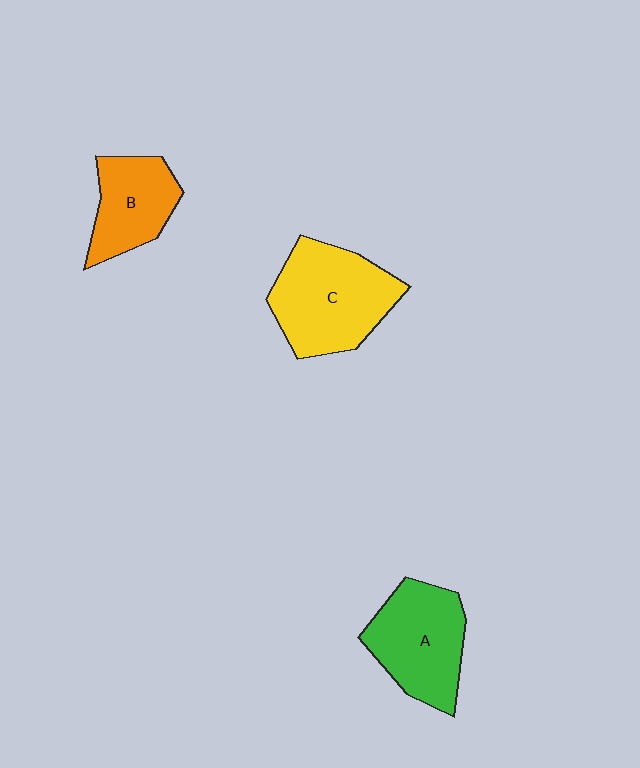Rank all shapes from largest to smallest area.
From largest to smallest: C (yellow), A (green), B (orange).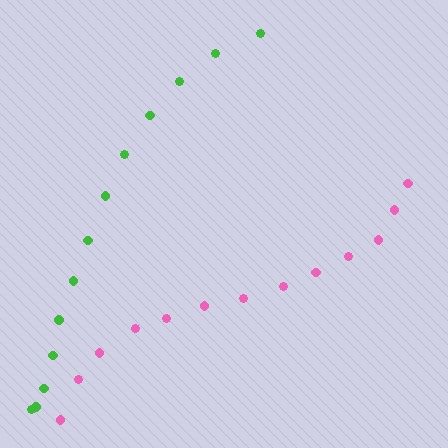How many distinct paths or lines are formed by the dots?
There are 2 distinct paths.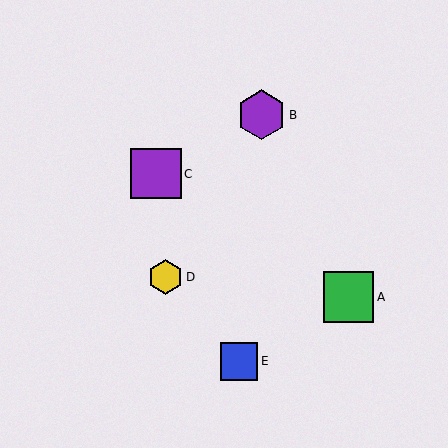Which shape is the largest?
The green square (labeled A) is the largest.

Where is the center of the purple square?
The center of the purple square is at (156, 174).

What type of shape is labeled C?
Shape C is a purple square.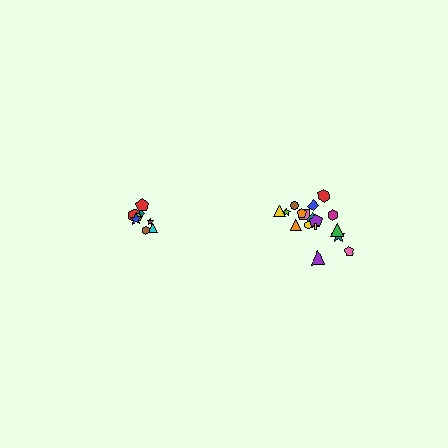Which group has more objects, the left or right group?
The right group.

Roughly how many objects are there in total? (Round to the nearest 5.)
Roughly 25 objects in total.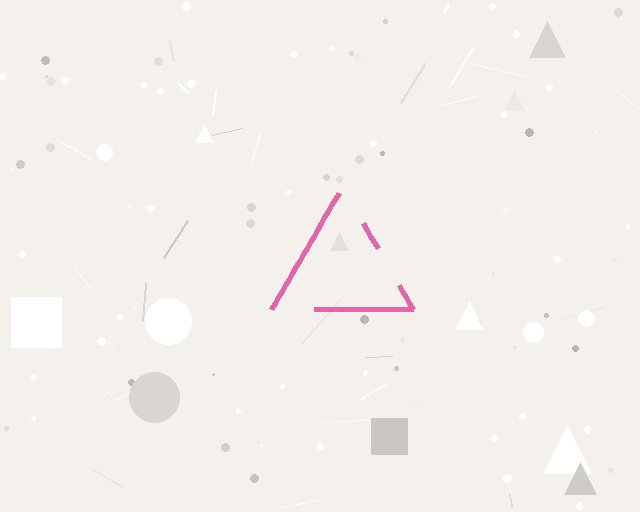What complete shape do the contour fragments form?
The contour fragments form a triangle.